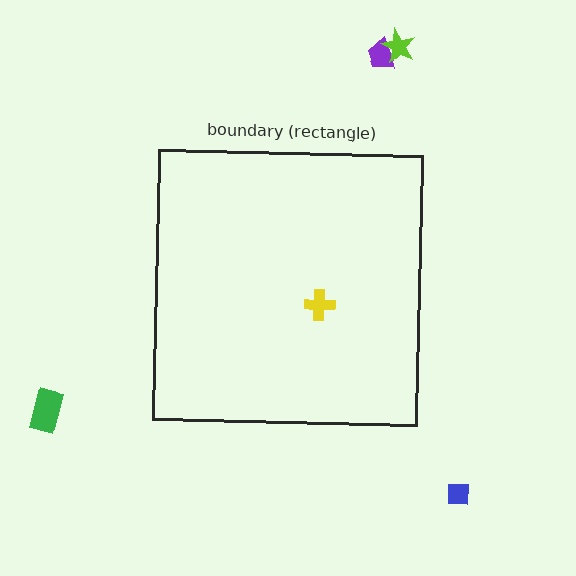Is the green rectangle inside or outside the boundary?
Outside.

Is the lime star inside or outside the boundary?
Outside.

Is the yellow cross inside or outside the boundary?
Inside.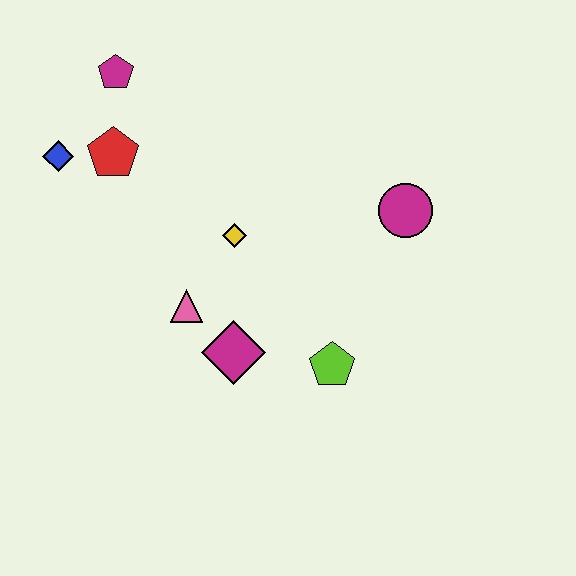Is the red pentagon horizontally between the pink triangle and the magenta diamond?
No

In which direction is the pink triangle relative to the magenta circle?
The pink triangle is to the left of the magenta circle.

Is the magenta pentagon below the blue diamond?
No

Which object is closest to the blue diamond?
The red pentagon is closest to the blue diamond.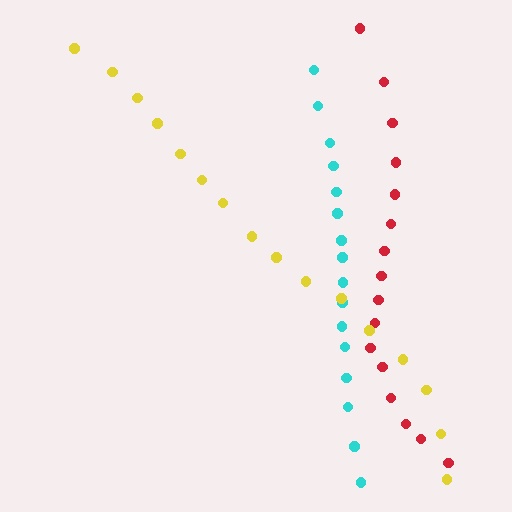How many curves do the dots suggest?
There are 3 distinct paths.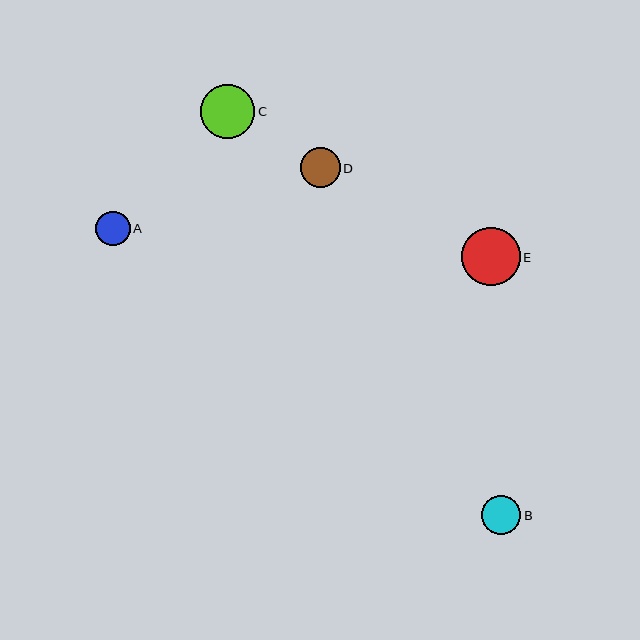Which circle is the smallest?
Circle A is the smallest with a size of approximately 34 pixels.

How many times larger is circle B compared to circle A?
Circle B is approximately 1.1 times the size of circle A.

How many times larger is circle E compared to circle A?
Circle E is approximately 1.7 times the size of circle A.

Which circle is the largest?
Circle E is the largest with a size of approximately 58 pixels.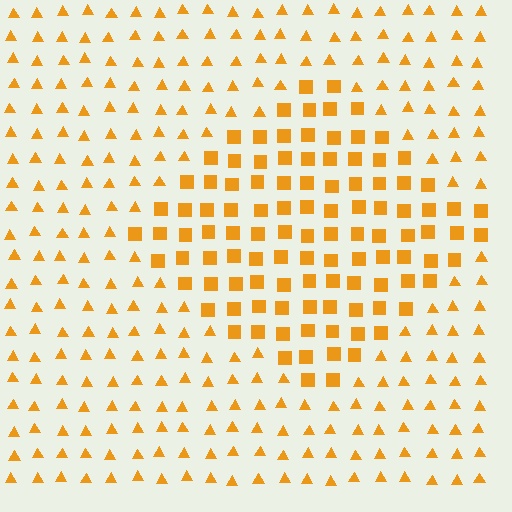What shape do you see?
I see a diamond.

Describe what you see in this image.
The image is filled with small orange elements arranged in a uniform grid. A diamond-shaped region contains squares, while the surrounding area contains triangles. The boundary is defined purely by the change in element shape.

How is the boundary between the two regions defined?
The boundary is defined by a change in element shape: squares inside vs. triangles outside. All elements share the same color and spacing.